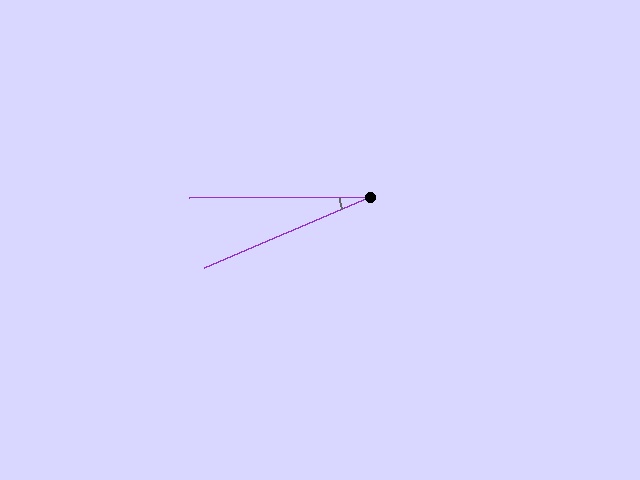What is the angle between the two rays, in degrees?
Approximately 23 degrees.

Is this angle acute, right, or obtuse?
It is acute.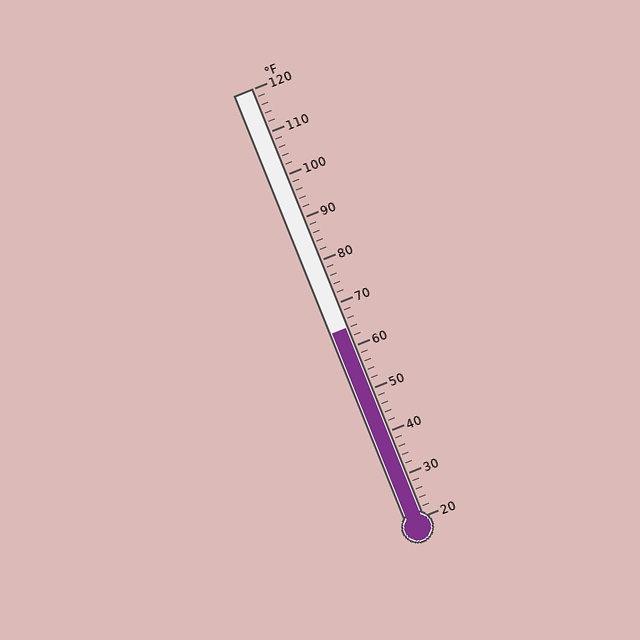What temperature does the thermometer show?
The thermometer shows approximately 64°F.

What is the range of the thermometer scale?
The thermometer scale ranges from 20°F to 120°F.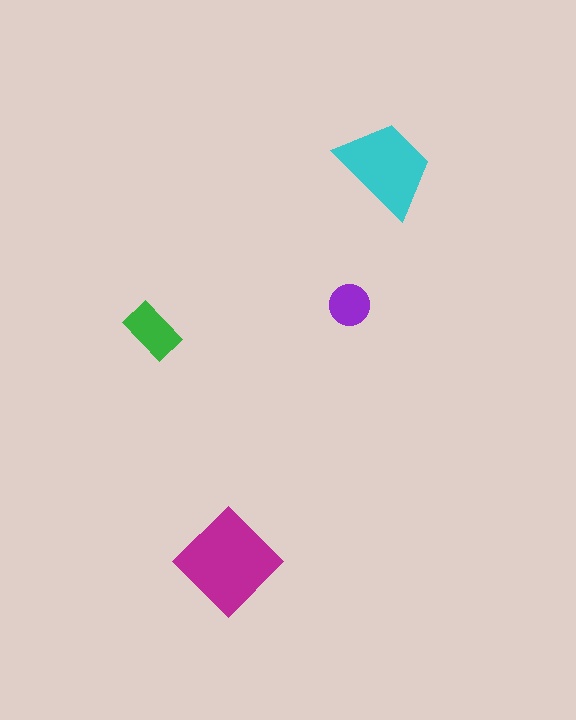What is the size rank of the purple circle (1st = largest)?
4th.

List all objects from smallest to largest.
The purple circle, the green rectangle, the cyan trapezoid, the magenta diamond.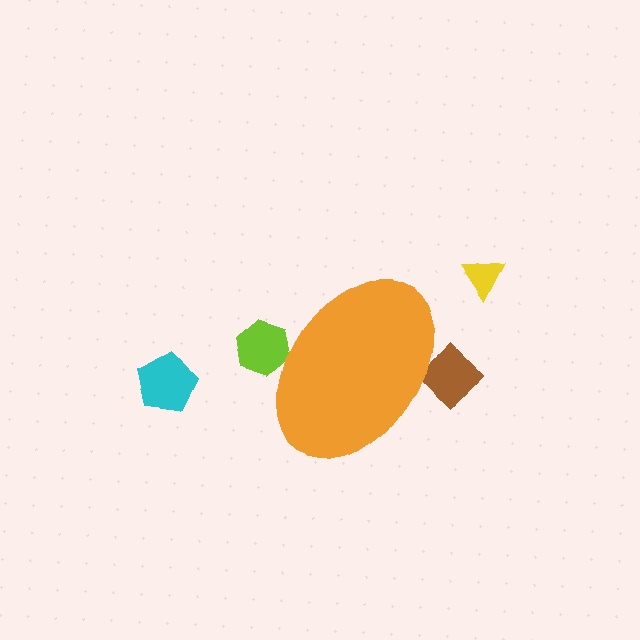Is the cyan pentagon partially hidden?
No, the cyan pentagon is fully visible.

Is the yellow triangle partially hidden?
No, the yellow triangle is fully visible.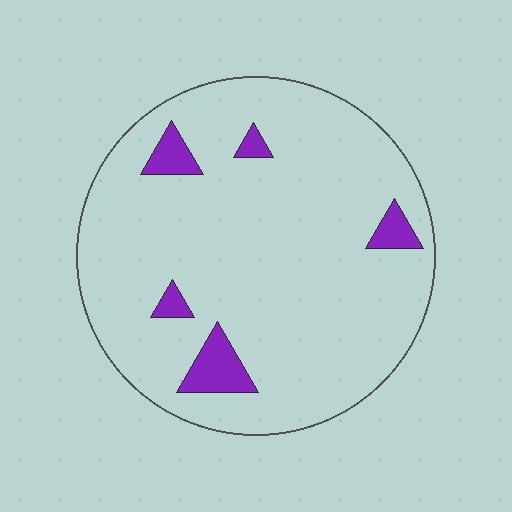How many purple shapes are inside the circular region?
5.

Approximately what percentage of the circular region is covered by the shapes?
Approximately 10%.